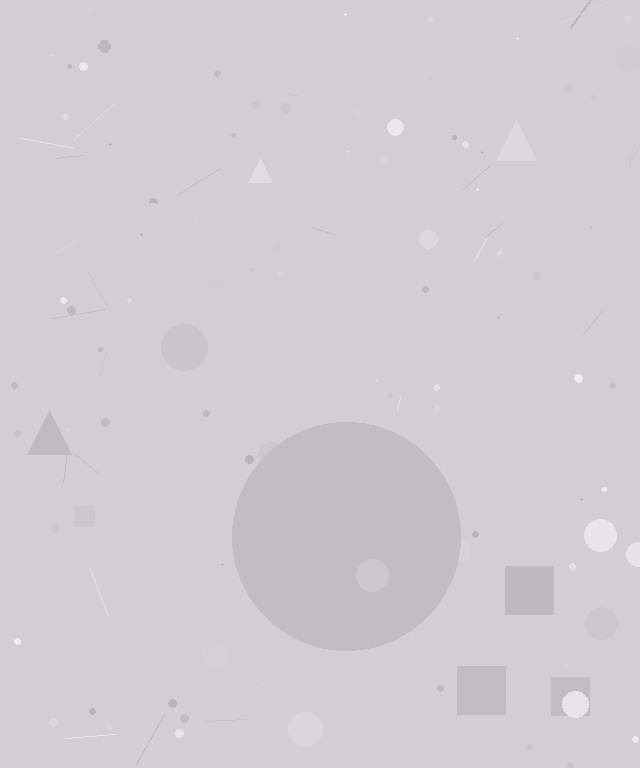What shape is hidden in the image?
A circle is hidden in the image.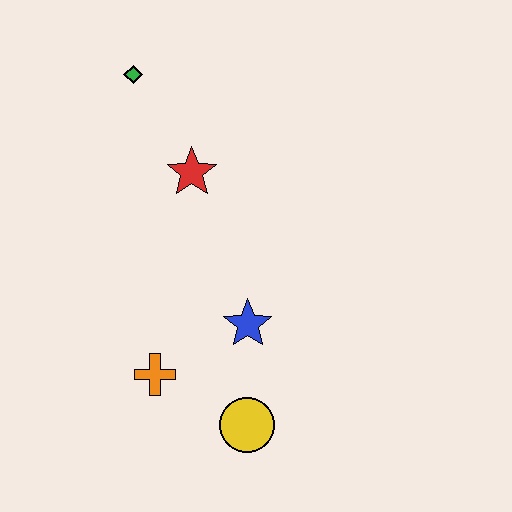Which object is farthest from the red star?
The yellow circle is farthest from the red star.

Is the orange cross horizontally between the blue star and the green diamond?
Yes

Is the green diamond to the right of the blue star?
No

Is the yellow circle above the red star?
No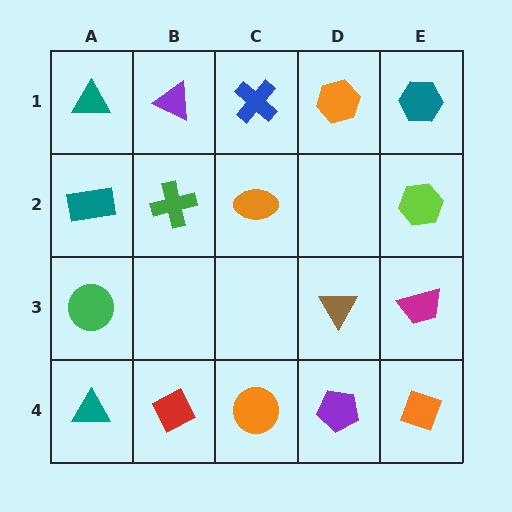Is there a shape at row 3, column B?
No, that cell is empty.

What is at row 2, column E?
A lime hexagon.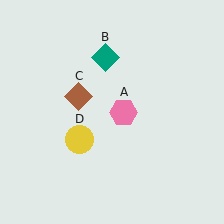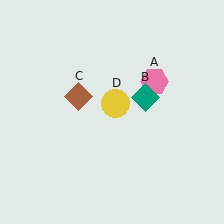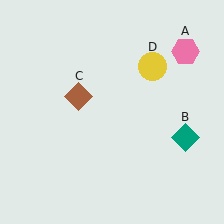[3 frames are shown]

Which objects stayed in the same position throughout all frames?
Brown diamond (object C) remained stationary.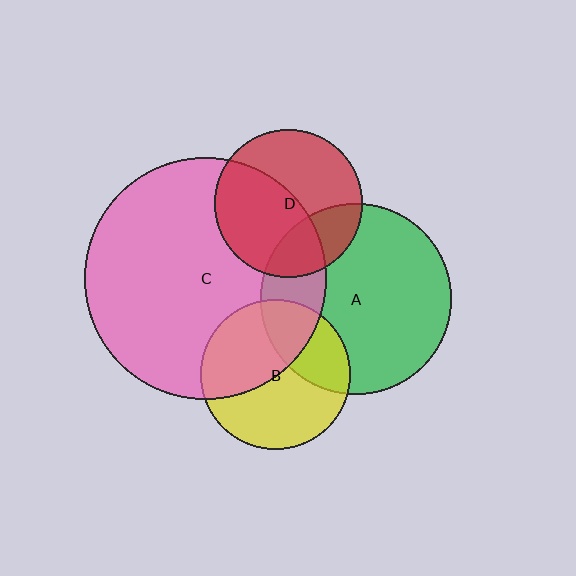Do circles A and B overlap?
Yes.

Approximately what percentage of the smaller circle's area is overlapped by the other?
Approximately 30%.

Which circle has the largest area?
Circle C (pink).